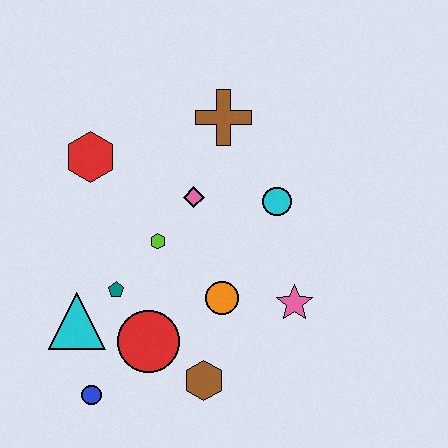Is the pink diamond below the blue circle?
No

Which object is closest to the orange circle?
The pink star is closest to the orange circle.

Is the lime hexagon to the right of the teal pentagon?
Yes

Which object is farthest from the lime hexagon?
The blue circle is farthest from the lime hexagon.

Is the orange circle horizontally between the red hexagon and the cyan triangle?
No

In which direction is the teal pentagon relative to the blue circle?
The teal pentagon is above the blue circle.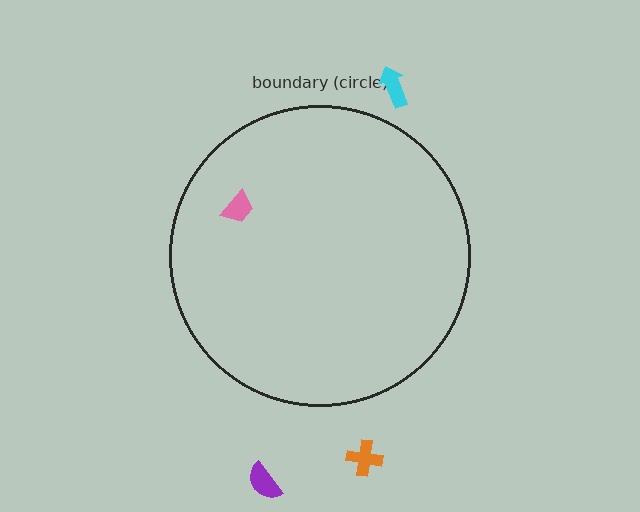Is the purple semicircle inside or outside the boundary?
Outside.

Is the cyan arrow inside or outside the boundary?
Outside.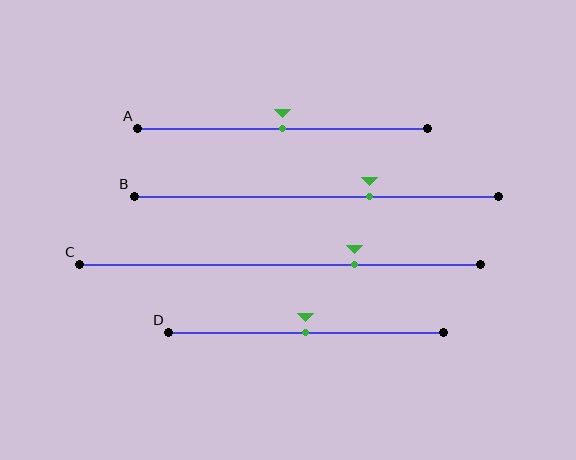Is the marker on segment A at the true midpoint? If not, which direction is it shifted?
Yes, the marker on segment A is at the true midpoint.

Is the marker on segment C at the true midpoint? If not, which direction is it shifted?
No, the marker on segment C is shifted to the right by about 18% of the segment length.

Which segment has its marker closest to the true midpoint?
Segment A has its marker closest to the true midpoint.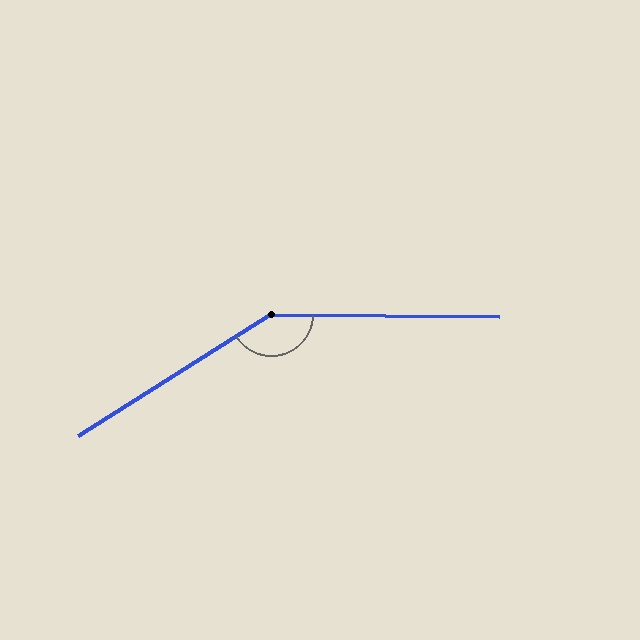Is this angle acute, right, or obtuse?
It is obtuse.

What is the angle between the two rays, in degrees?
Approximately 147 degrees.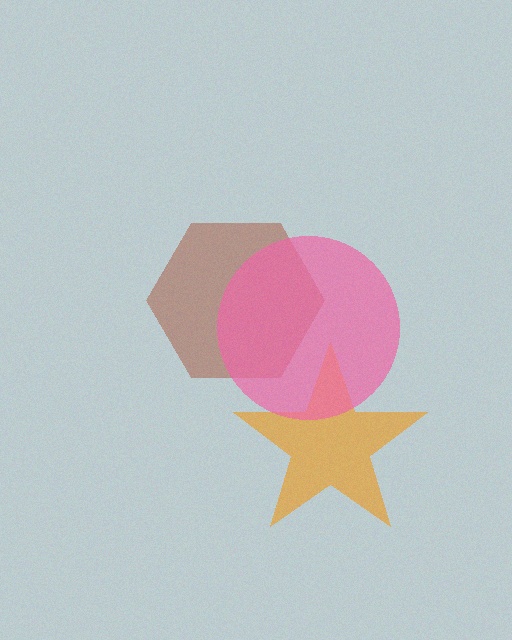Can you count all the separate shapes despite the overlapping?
Yes, there are 3 separate shapes.